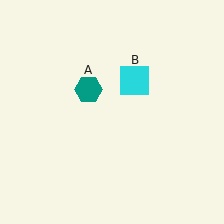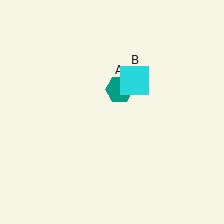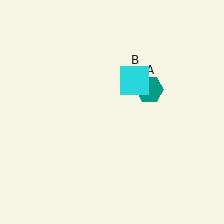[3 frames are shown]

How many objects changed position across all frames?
1 object changed position: teal hexagon (object A).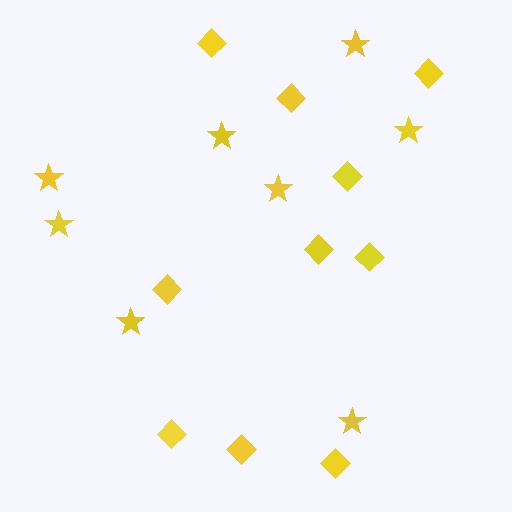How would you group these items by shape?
There are 2 groups: one group of stars (8) and one group of diamonds (10).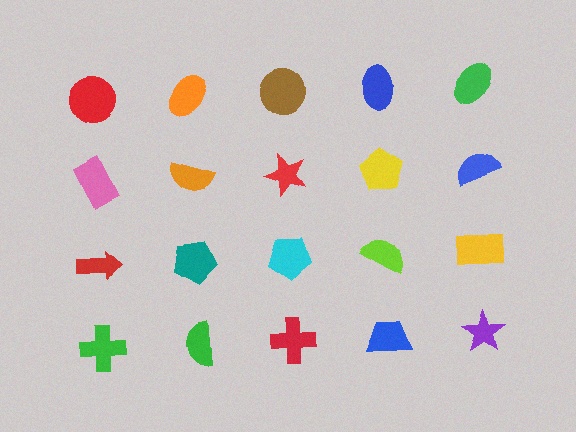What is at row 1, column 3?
A brown circle.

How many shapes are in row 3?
5 shapes.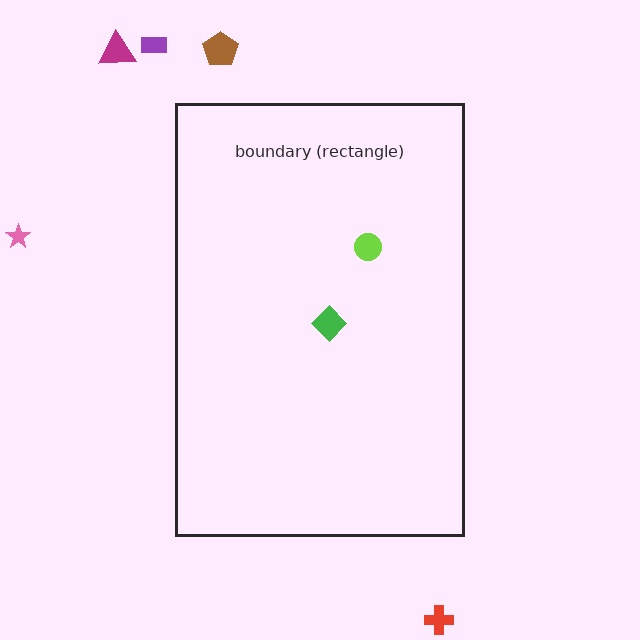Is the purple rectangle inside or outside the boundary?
Outside.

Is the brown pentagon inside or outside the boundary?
Outside.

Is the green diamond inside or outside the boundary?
Inside.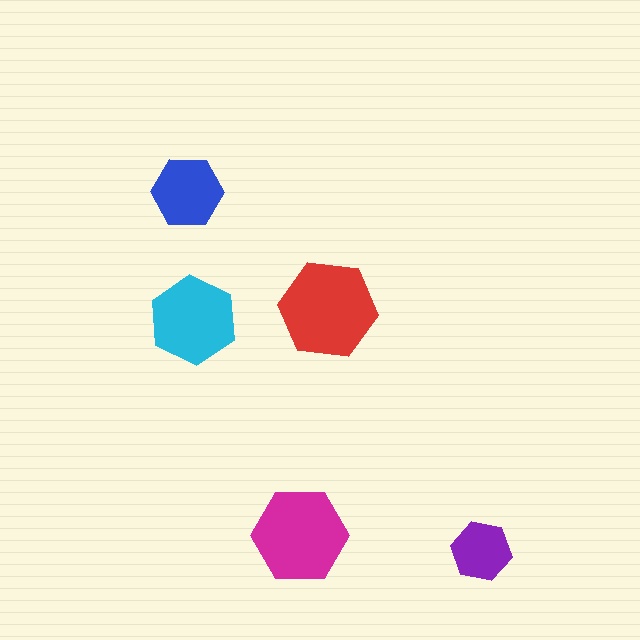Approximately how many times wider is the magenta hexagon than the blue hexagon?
About 1.5 times wider.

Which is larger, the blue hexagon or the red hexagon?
The red one.